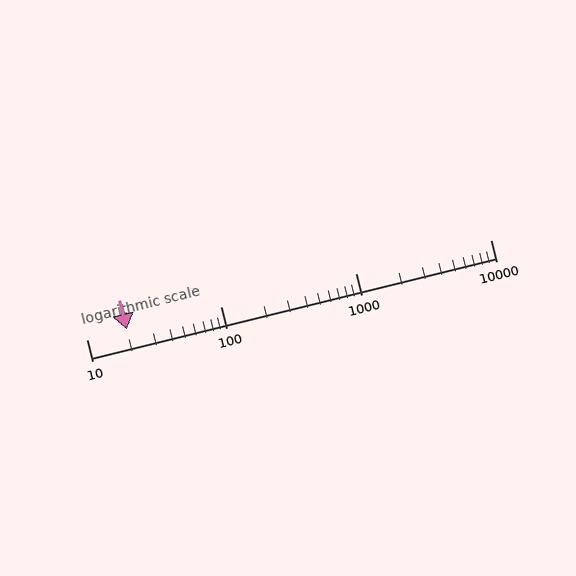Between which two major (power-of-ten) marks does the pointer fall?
The pointer is between 10 and 100.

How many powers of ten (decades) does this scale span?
The scale spans 3 decades, from 10 to 10000.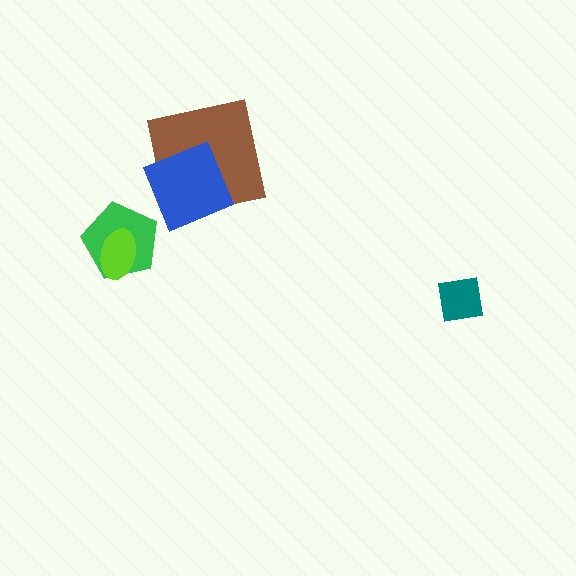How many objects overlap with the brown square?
1 object overlaps with the brown square.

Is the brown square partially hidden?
Yes, it is partially covered by another shape.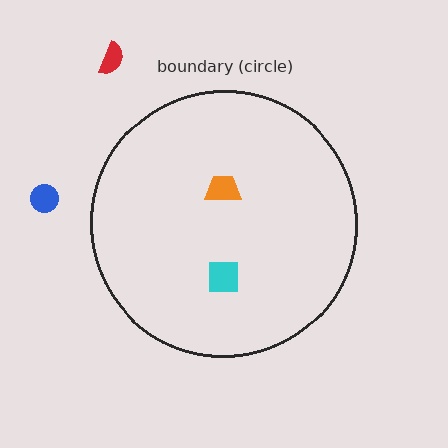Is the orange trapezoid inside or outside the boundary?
Inside.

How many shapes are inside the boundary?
2 inside, 2 outside.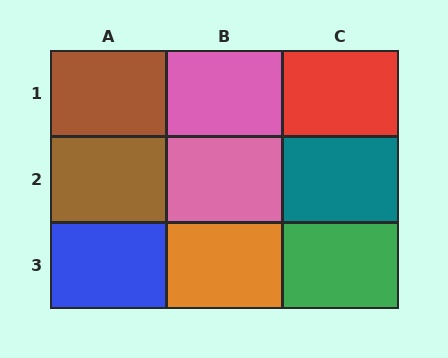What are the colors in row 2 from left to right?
Brown, pink, teal.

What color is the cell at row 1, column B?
Pink.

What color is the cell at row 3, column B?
Orange.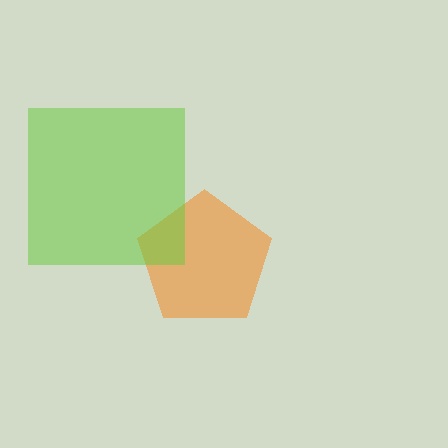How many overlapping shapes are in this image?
There are 2 overlapping shapes in the image.